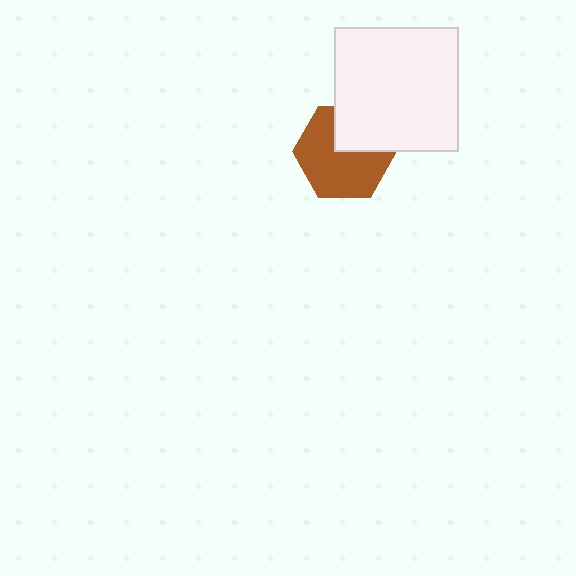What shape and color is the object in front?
The object in front is a white square.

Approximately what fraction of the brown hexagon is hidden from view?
Roughly 32% of the brown hexagon is hidden behind the white square.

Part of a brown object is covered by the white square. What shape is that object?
It is a hexagon.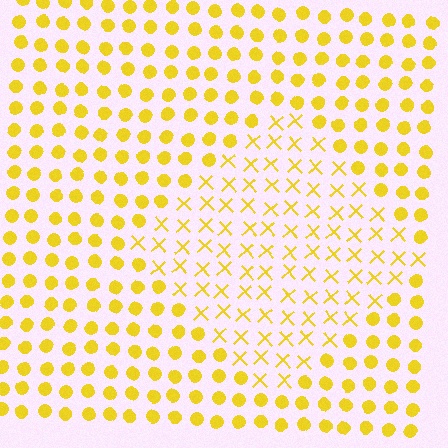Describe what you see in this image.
The image is filled with small yellow elements arranged in a uniform grid. A diamond-shaped region contains X marks, while the surrounding area contains circles. The boundary is defined purely by the change in element shape.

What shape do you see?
I see a diamond.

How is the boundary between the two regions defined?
The boundary is defined by a change in element shape: X marks inside vs. circles outside. All elements share the same color and spacing.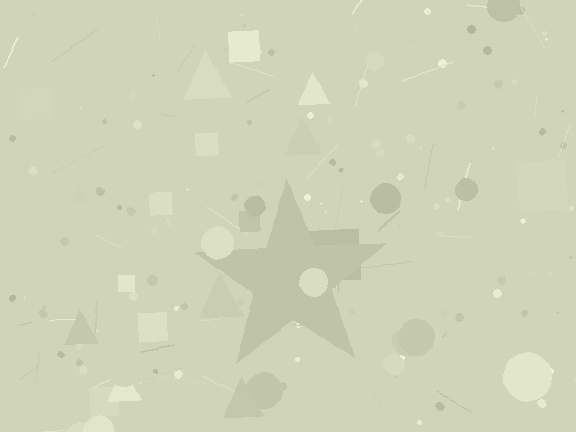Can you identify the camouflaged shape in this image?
The camouflaged shape is a star.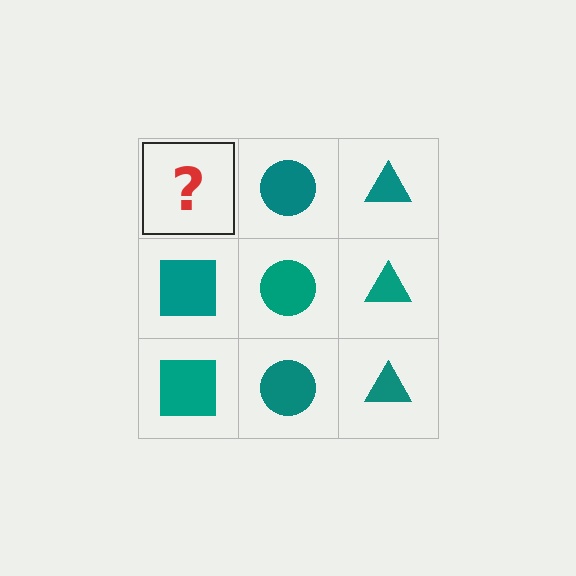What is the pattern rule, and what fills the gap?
The rule is that each column has a consistent shape. The gap should be filled with a teal square.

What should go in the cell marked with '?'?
The missing cell should contain a teal square.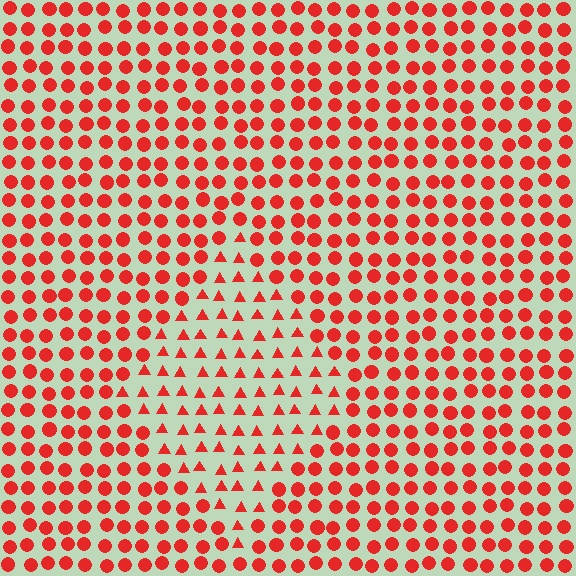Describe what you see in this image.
The image is filled with small red elements arranged in a uniform grid. A diamond-shaped region contains triangles, while the surrounding area contains circles. The boundary is defined purely by the change in element shape.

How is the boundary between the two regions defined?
The boundary is defined by a change in element shape: triangles inside vs. circles outside. All elements share the same color and spacing.